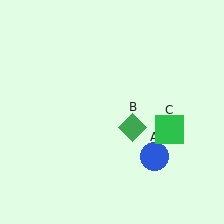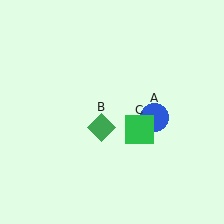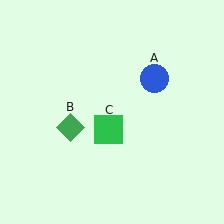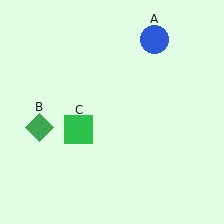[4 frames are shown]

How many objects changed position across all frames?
3 objects changed position: blue circle (object A), green diamond (object B), green square (object C).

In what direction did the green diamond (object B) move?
The green diamond (object B) moved left.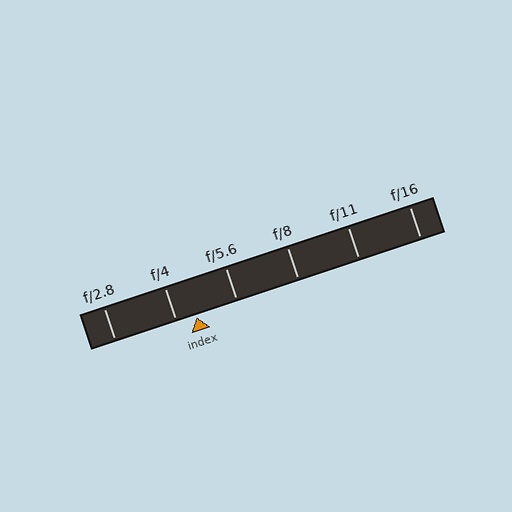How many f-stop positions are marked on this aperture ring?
There are 6 f-stop positions marked.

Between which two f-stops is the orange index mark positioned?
The index mark is between f/4 and f/5.6.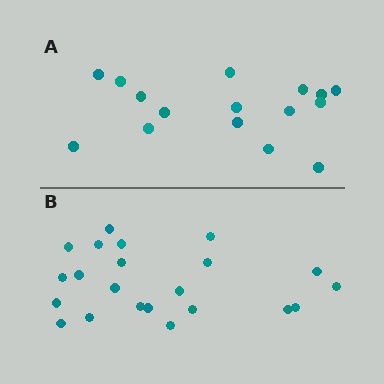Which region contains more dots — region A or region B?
Region B (the bottom region) has more dots.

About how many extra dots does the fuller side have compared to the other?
Region B has about 6 more dots than region A.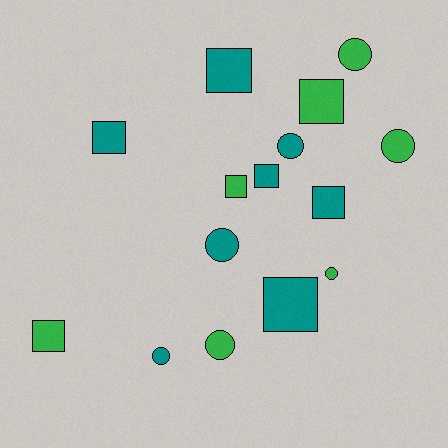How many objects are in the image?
There are 15 objects.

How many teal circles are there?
There are 3 teal circles.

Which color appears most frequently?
Teal, with 8 objects.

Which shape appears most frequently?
Square, with 8 objects.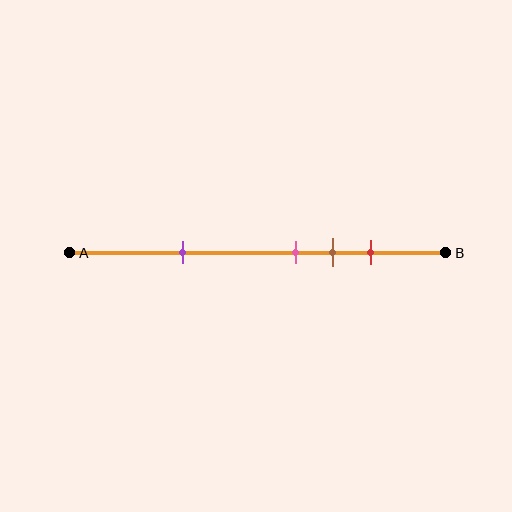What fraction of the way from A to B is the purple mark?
The purple mark is approximately 30% (0.3) of the way from A to B.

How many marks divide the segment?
There are 4 marks dividing the segment.